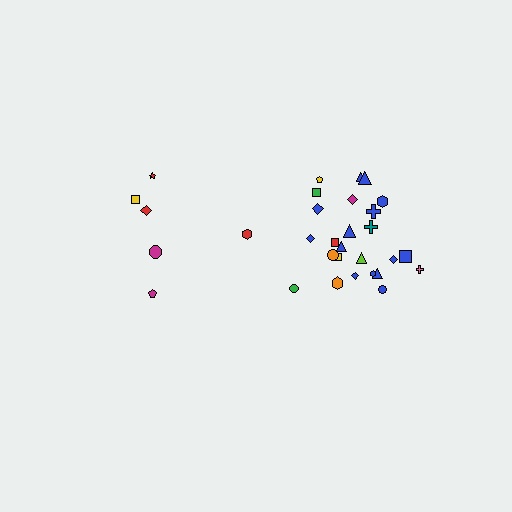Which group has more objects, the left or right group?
The right group.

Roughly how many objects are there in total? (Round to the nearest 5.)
Roughly 30 objects in total.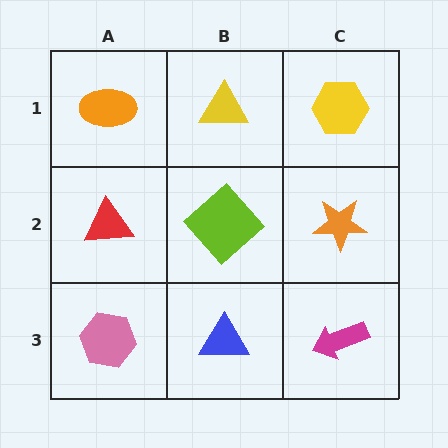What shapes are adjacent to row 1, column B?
A lime diamond (row 2, column B), an orange ellipse (row 1, column A), a yellow hexagon (row 1, column C).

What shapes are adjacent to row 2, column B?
A yellow triangle (row 1, column B), a blue triangle (row 3, column B), a red triangle (row 2, column A), an orange star (row 2, column C).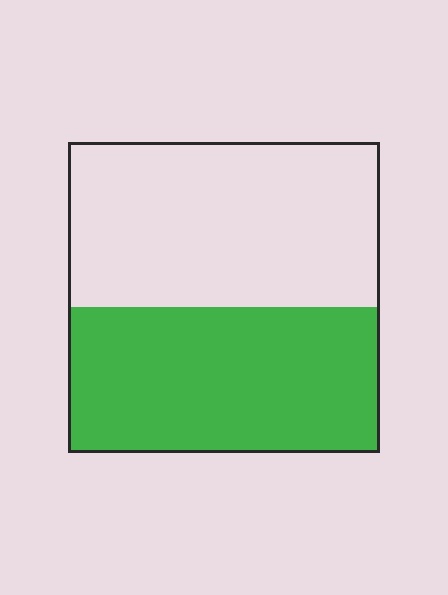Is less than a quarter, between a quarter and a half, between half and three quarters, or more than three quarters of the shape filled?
Between a quarter and a half.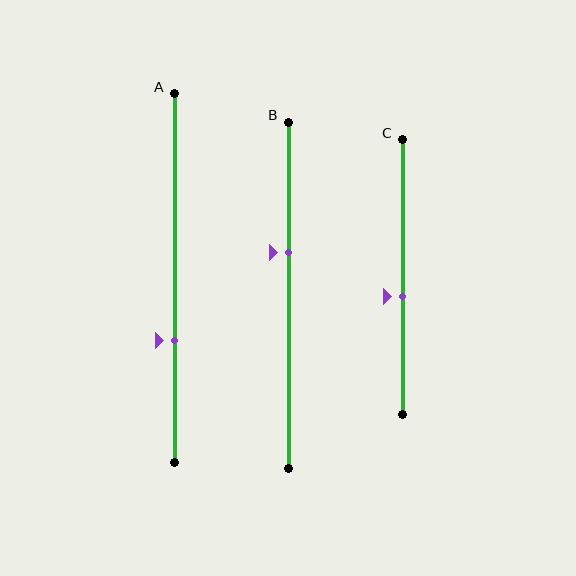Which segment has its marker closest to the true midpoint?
Segment C has its marker closest to the true midpoint.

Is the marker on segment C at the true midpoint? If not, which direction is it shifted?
No, the marker on segment C is shifted downward by about 7% of the segment length.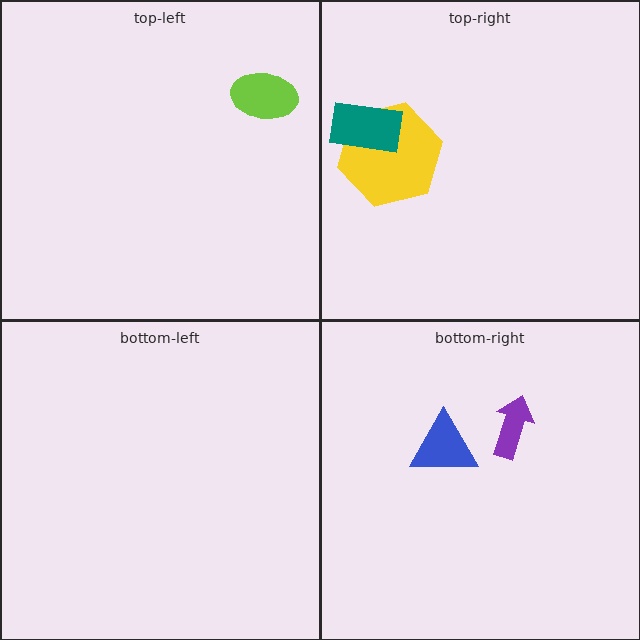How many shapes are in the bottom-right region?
2.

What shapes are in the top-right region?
The yellow hexagon, the teal rectangle.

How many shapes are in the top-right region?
2.